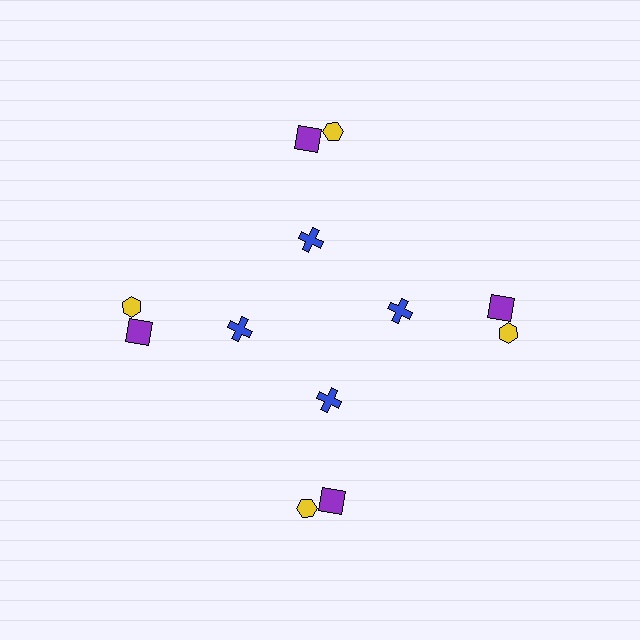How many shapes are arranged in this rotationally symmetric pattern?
There are 12 shapes, arranged in 4 groups of 3.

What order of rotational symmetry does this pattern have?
This pattern has 4-fold rotational symmetry.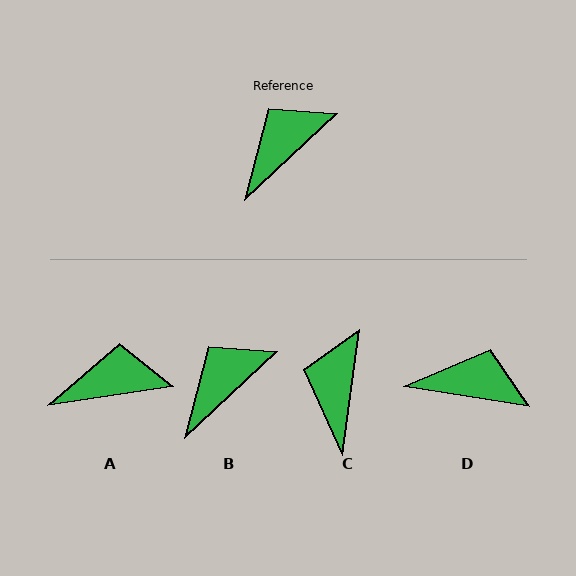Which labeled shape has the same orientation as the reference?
B.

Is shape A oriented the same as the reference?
No, it is off by about 34 degrees.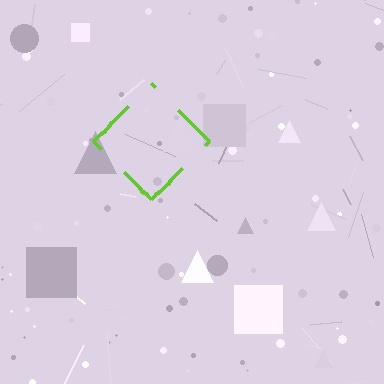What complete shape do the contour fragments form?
The contour fragments form a diamond.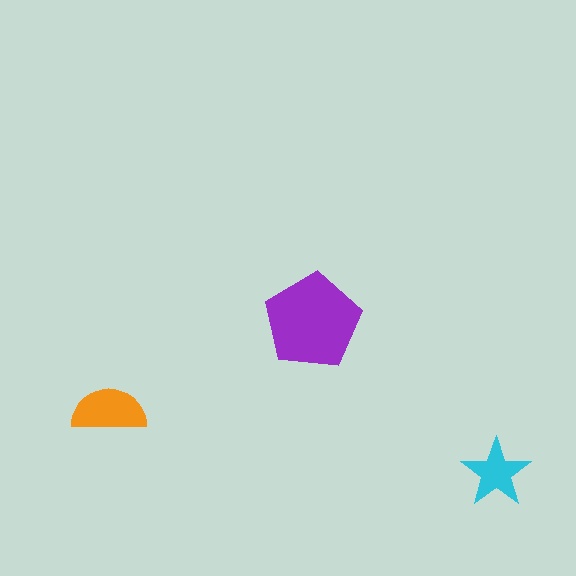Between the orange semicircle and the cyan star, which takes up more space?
The orange semicircle.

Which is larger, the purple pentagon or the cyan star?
The purple pentagon.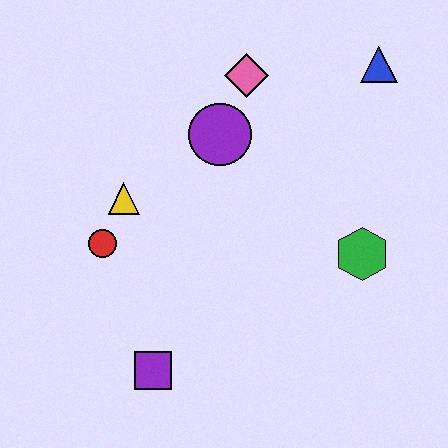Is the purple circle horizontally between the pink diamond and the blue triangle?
No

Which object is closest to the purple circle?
The pink diamond is closest to the purple circle.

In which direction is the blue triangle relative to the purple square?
The blue triangle is above the purple square.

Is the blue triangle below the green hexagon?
No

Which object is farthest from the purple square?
The blue triangle is farthest from the purple square.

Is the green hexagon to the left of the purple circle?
No